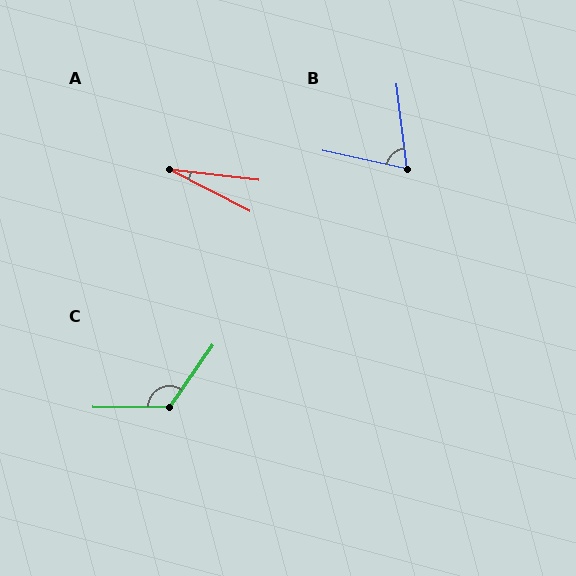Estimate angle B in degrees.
Approximately 70 degrees.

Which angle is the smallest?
A, at approximately 21 degrees.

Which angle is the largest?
C, at approximately 124 degrees.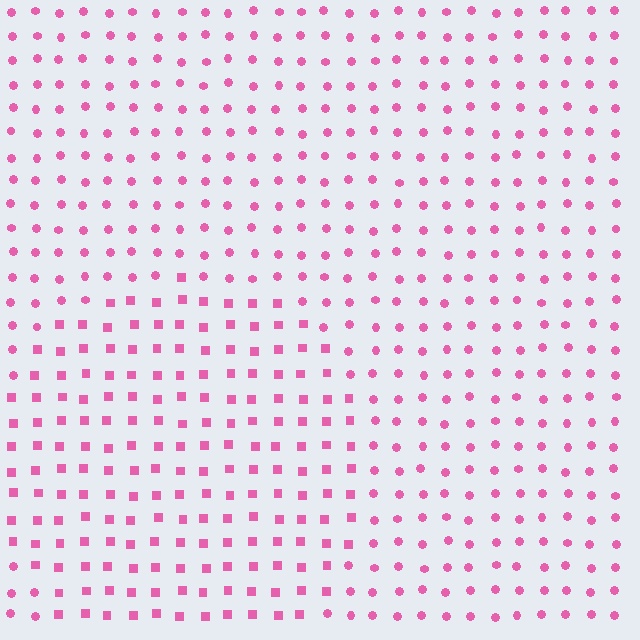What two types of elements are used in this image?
The image uses squares inside the circle region and circles outside it.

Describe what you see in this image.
The image is filled with small pink elements arranged in a uniform grid. A circle-shaped region contains squares, while the surrounding area contains circles. The boundary is defined purely by the change in element shape.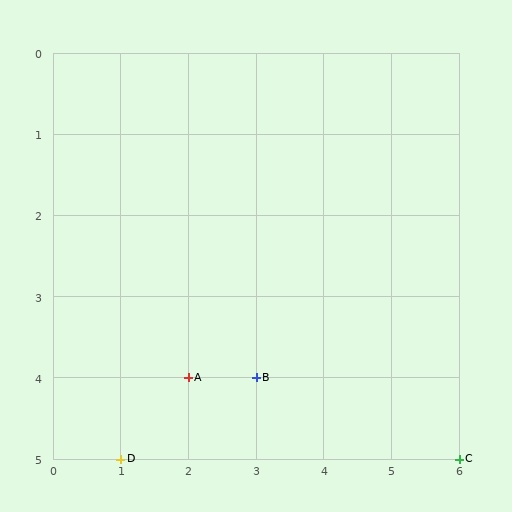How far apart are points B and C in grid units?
Points B and C are 3 columns and 1 row apart (about 3.2 grid units diagonally).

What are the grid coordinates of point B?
Point B is at grid coordinates (3, 4).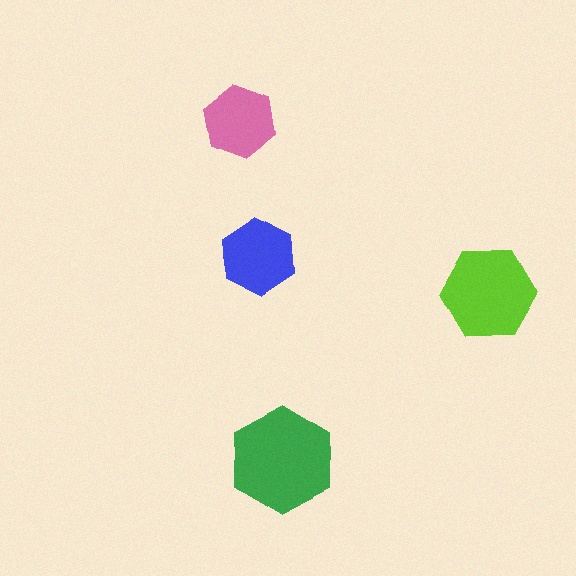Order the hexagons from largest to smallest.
the green one, the lime one, the blue one, the pink one.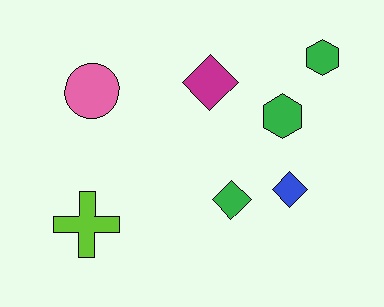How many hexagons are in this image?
There are 2 hexagons.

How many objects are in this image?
There are 7 objects.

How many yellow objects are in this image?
There are no yellow objects.